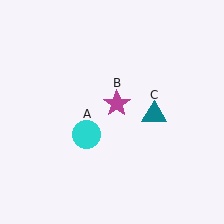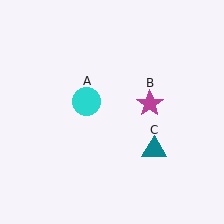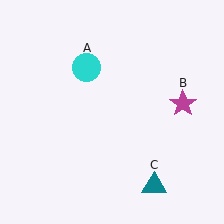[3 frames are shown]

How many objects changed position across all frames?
3 objects changed position: cyan circle (object A), magenta star (object B), teal triangle (object C).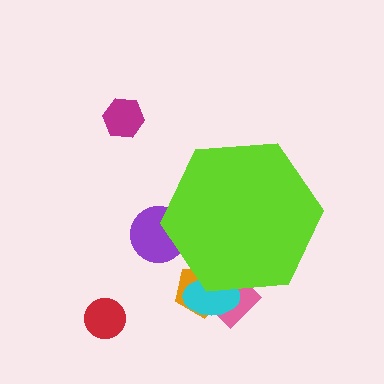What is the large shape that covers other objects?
A lime hexagon.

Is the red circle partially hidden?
No, the red circle is fully visible.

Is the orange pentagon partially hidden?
Yes, the orange pentagon is partially hidden behind the lime hexagon.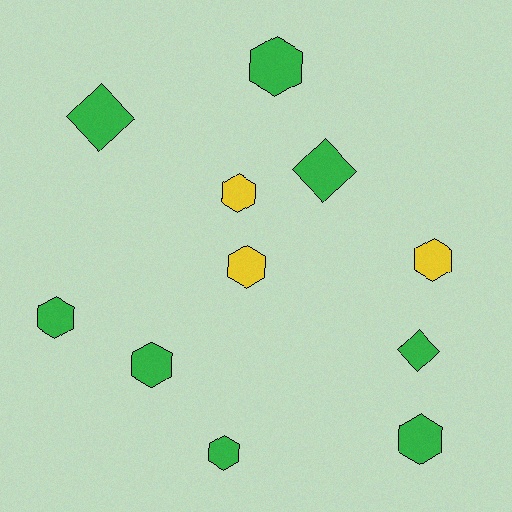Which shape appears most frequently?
Hexagon, with 8 objects.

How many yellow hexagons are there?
There are 3 yellow hexagons.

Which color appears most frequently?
Green, with 8 objects.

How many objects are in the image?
There are 11 objects.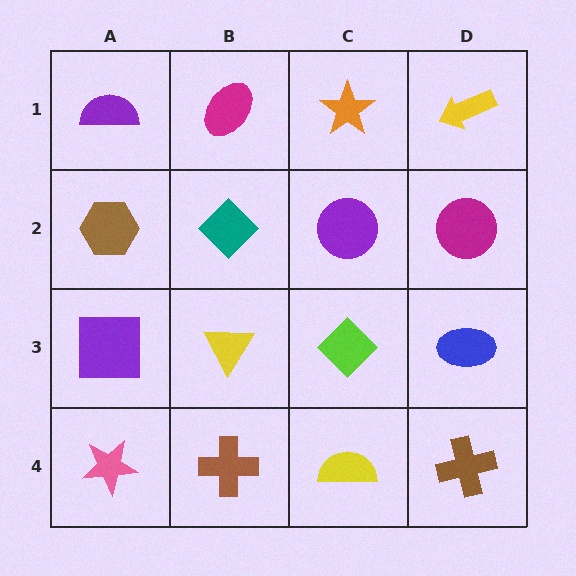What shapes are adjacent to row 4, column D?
A blue ellipse (row 3, column D), a yellow semicircle (row 4, column C).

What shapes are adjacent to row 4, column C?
A lime diamond (row 3, column C), a brown cross (row 4, column B), a brown cross (row 4, column D).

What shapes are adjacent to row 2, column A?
A purple semicircle (row 1, column A), a purple square (row 3, column A), a teal diamond (row 2, column B).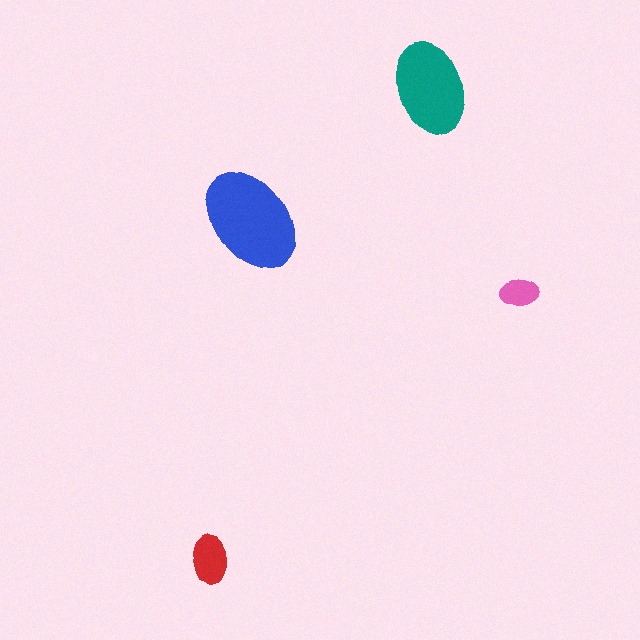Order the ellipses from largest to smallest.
the blue one, the teal one, the red one, the pink one.